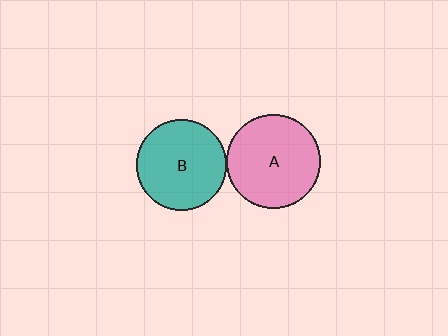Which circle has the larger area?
Circle A (pink).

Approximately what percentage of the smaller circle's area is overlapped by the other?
Approximately 5%.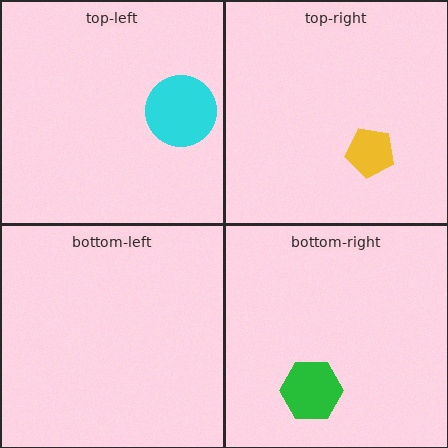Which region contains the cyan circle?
The top-left region.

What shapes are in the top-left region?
The cyan circle.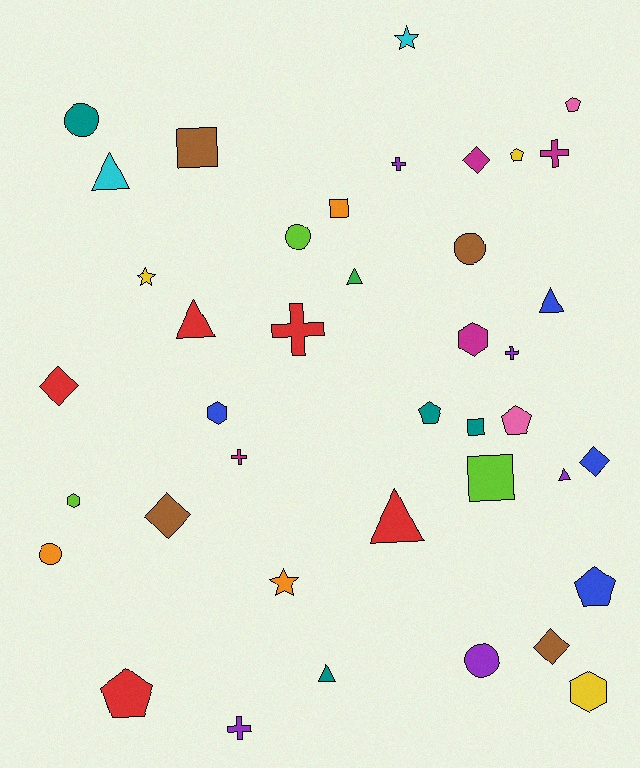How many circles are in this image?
There are 5 circles.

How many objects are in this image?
There are 40 objects.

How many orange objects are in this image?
There are 3 orange objects.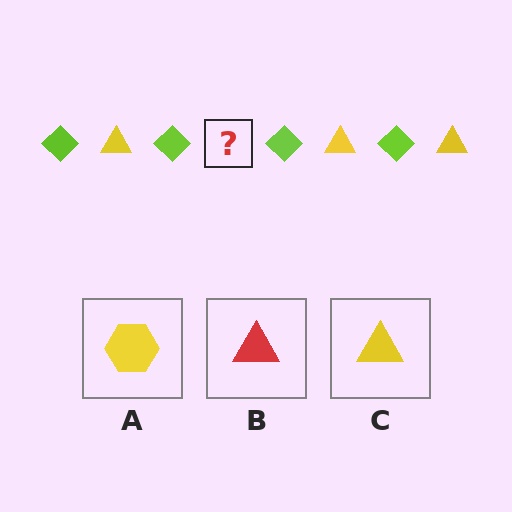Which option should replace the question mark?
Option C.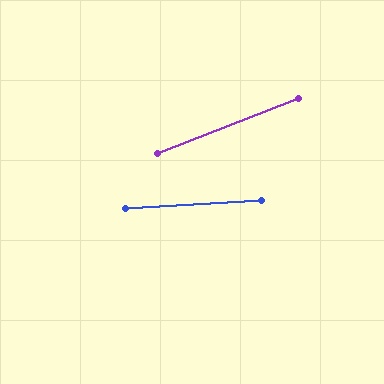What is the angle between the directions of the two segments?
Approximately 18 degrees.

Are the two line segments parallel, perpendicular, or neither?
Neither parallel nor perpendicular — they differ by about 18°.